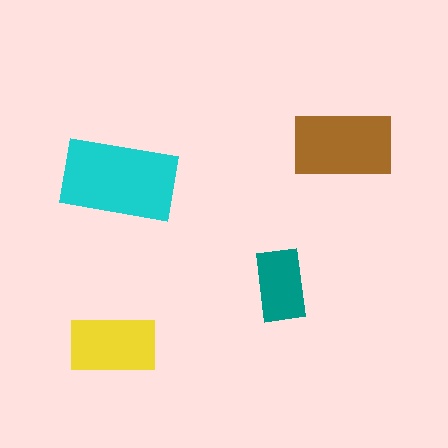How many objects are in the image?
There are 4 objects in the image.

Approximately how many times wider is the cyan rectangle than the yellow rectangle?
About 1.5 times wider.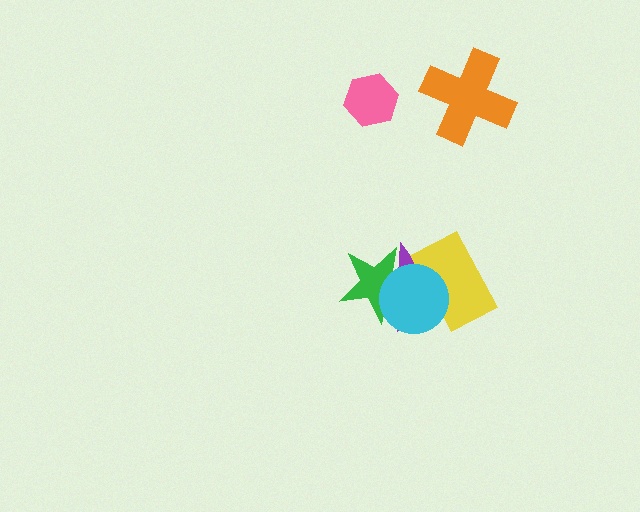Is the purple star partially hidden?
Yes, it is partially covered by another shape.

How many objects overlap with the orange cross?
0 objects overlap with the orange cross.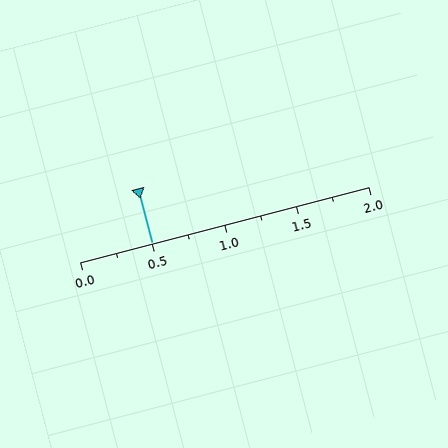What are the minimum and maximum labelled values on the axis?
The axis runs from 0.0 to 2.0.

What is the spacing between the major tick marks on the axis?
The major ticks are spaced 0.5 apart.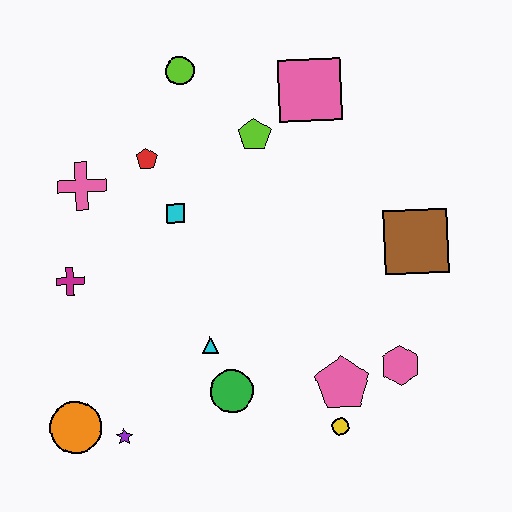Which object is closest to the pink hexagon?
The pink pentagon is closest to the pink hexagon.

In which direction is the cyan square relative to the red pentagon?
The cyan square is below the red pentagon.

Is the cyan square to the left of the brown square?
Yes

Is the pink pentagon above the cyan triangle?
No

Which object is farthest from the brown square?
The orange circle is farthest from the brown square.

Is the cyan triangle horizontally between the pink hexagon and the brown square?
No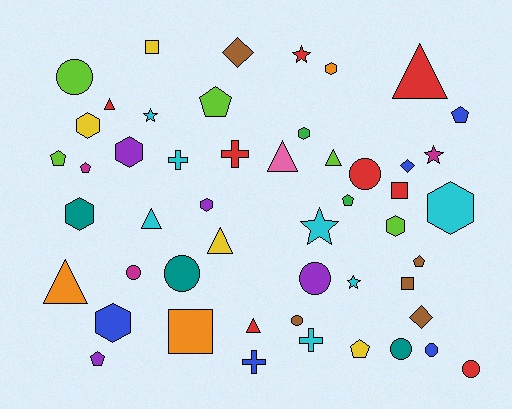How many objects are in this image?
There are 50 objects.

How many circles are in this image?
There are 9 circles.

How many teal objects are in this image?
There are 3 teal objects.